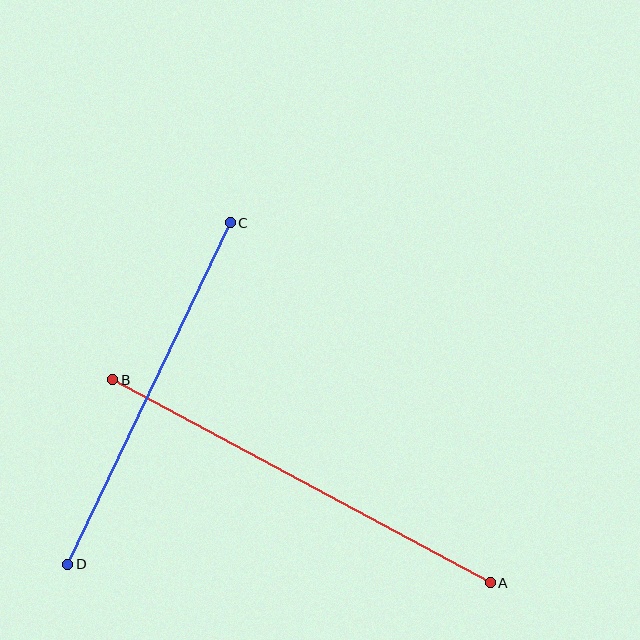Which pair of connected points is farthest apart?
Points A and B are farthest apart.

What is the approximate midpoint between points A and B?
The midpoint is at approximately (301, 481) pixels.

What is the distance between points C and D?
The distance is approximately 378 pixels.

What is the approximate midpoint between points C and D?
The midpoint is at approximately (149, 393) pixels.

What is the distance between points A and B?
The distance is approximately 429 pixels.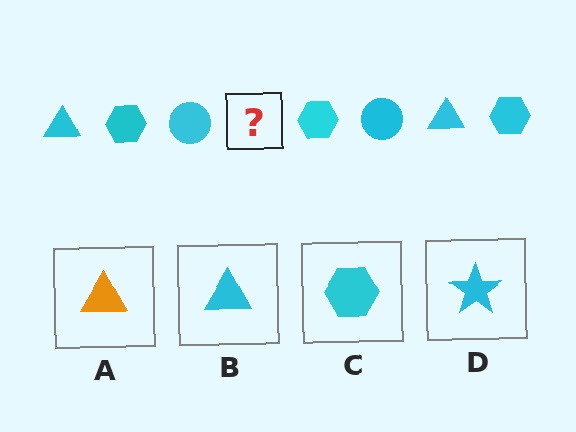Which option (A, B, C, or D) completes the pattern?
B.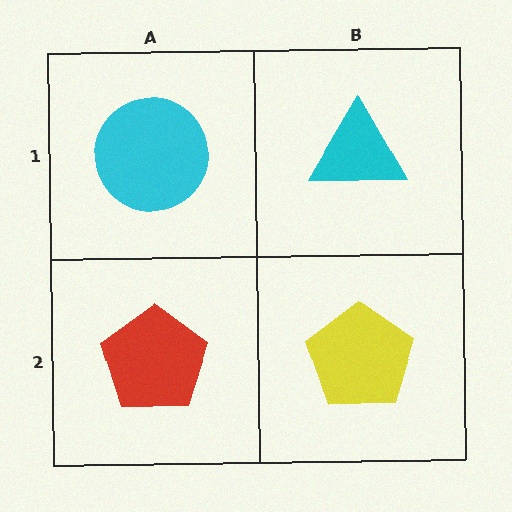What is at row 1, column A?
A cyan circle.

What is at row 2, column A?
A red pentagon.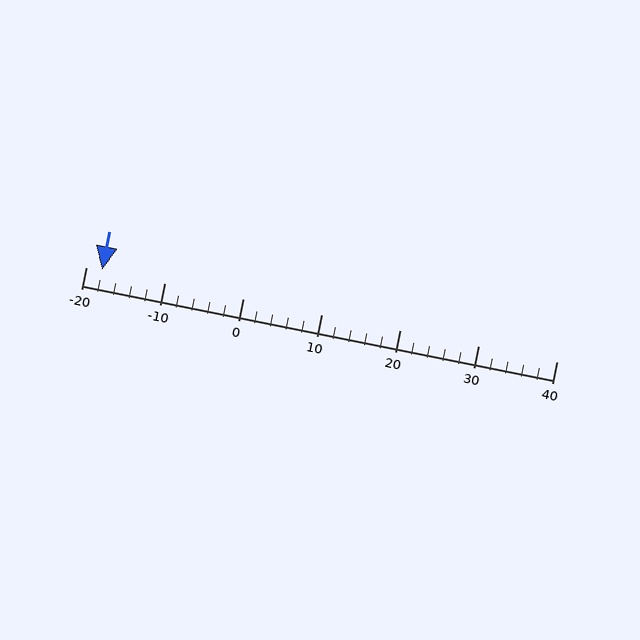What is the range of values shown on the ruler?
The ruler shows values from -20 to 40.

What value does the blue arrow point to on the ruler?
The blue arrow points to approximately -18.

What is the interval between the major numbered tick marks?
The major tick marks are spaced 10 units apart.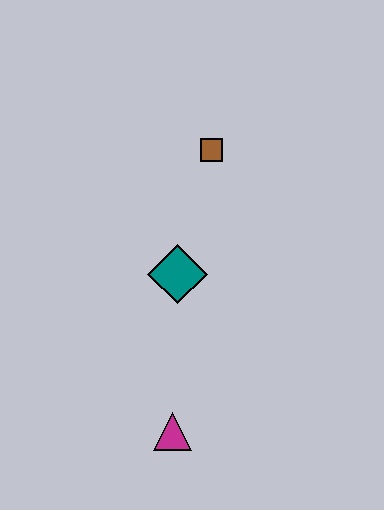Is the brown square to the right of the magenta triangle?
Yes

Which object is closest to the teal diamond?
The brown square is closest to the teal diamond.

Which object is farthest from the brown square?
The magenta triangle is farthest from the brown square.